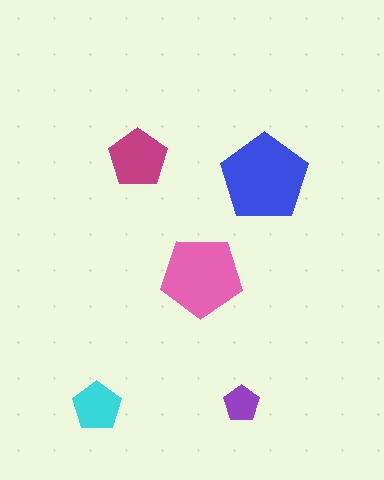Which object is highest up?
The magenta pentagon is topmost.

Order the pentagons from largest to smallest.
the blue one, the pink one, the magenta one, the cyan one, the purple one.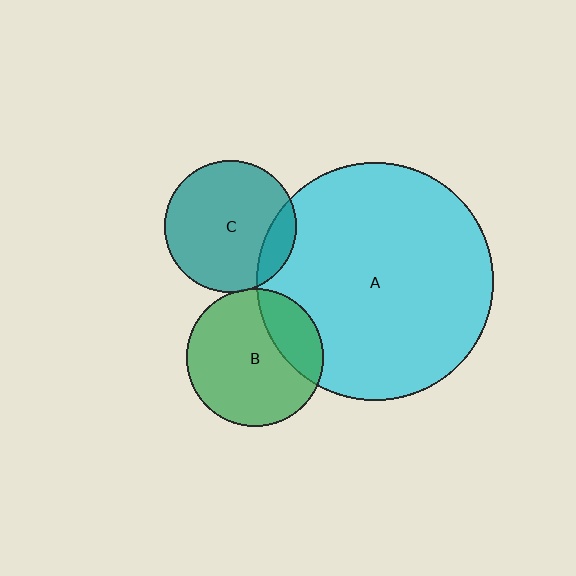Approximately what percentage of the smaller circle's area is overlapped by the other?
Approximately 5%.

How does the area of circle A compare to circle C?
Approximately 3.2 times.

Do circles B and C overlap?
Yes.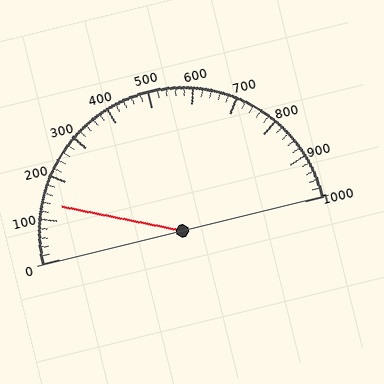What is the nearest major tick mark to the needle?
The nearest major tick mark is 100.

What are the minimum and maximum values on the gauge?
The gauge ranges from 0 to 1000.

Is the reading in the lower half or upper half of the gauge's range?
The reading is in the lower half of the range (0 to 1000).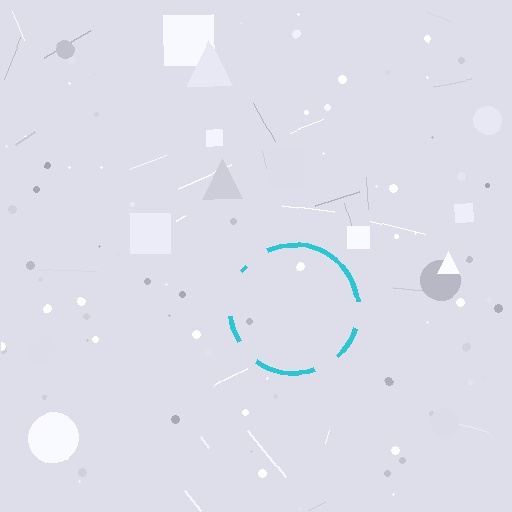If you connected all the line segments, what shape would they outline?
They would outline a circle.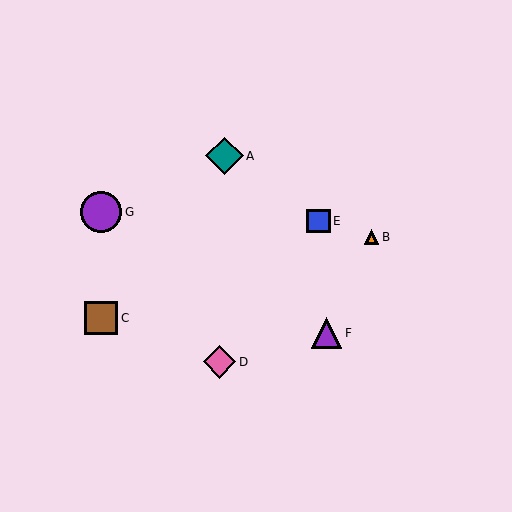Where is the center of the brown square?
The center of the brown square is at (101, 318).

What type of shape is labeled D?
Shape D is a pink diamond.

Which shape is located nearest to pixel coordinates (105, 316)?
The brown square (labeled C) at (101, 318) is nearest to that location.